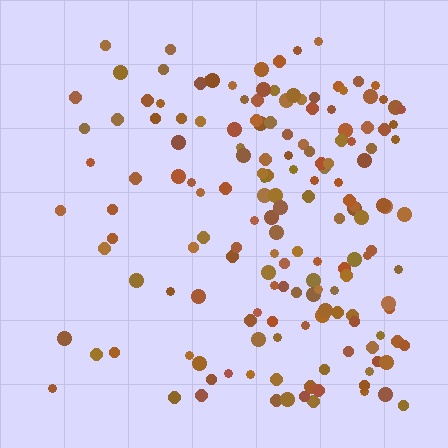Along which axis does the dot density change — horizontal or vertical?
Horizontal.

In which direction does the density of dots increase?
From left to right, with the right side densest.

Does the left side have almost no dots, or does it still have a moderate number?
Still a moderate number, just noticeably fewer than the right.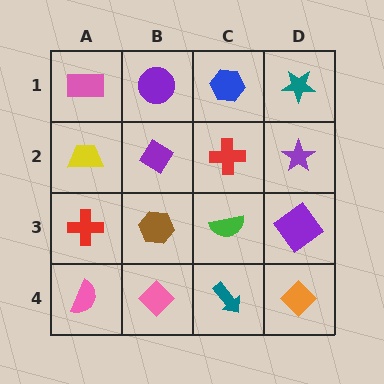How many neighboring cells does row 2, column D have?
3.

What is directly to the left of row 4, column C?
A pink diamond.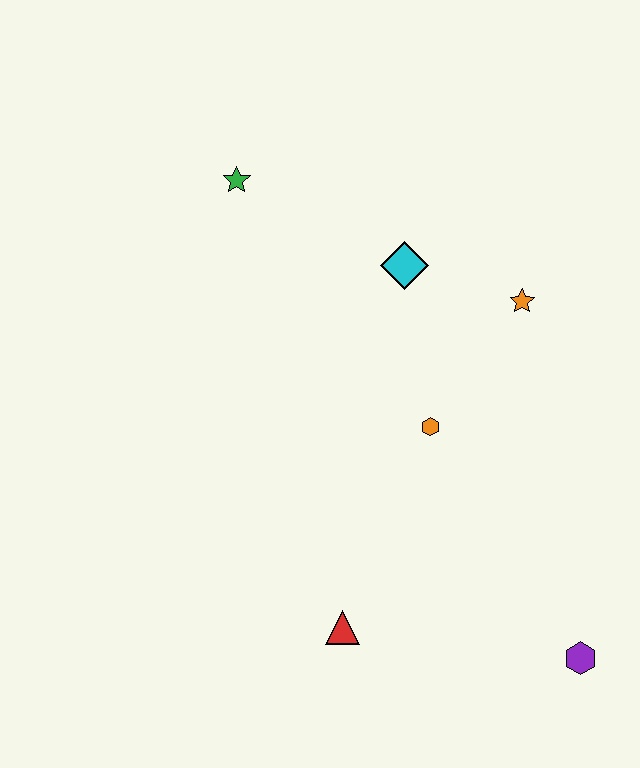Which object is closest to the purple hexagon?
The red triangle is closest to the purple hexagon.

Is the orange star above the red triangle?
Yes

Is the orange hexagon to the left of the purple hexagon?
Yes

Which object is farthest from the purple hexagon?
The green star is farthest from the purple hexagon.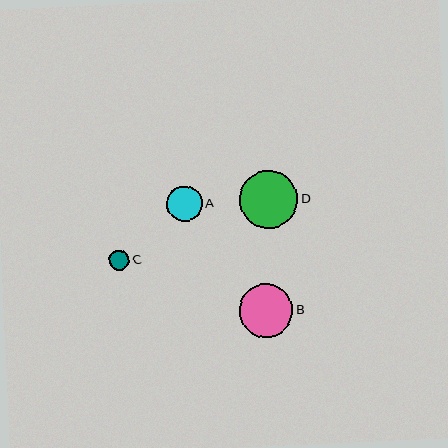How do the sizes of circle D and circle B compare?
Circle D and circle B are approximately the same size.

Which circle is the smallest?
Circle C is the smallest with a size of approximately 20 pixels.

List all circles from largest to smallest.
From largest to smallest: D, B, A, C.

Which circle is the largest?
Circle D is the largest with a size of approximately 58 pixels.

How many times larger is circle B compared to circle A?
Circle B is approximately 1.5 times the size of circle A.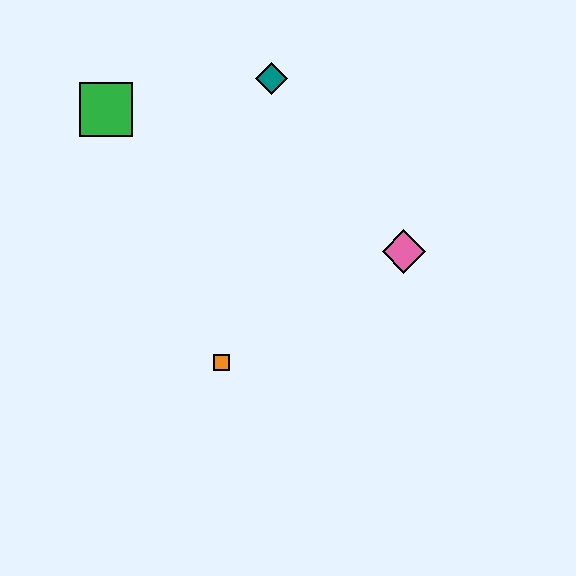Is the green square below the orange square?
No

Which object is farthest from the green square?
The pink diamond is farthest from the green square.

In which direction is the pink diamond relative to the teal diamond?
The pink diamond is below the teal diamond.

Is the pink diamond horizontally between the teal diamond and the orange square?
No